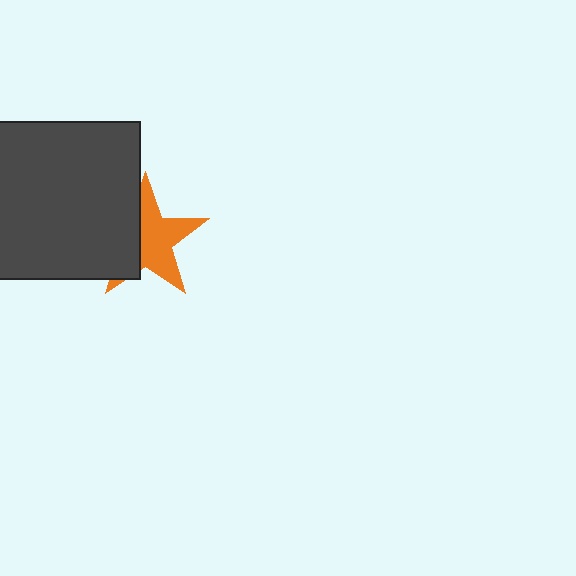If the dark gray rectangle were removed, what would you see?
You would see the complete orange star.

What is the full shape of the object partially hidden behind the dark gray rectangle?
The partially hidden object is an orange star.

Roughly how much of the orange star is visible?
About half of it is visible (roughly 59%).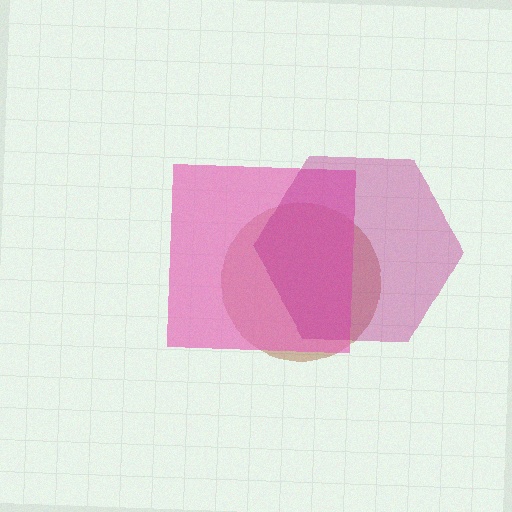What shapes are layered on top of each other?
The layered shapes are: a brown circle, a pink square, a magenta hexagon.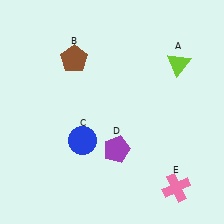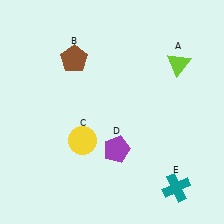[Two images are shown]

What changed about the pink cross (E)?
In Image 1, E is pink. In Image 2, it changed to teal.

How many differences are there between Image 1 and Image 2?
There are 2 differences between the two images.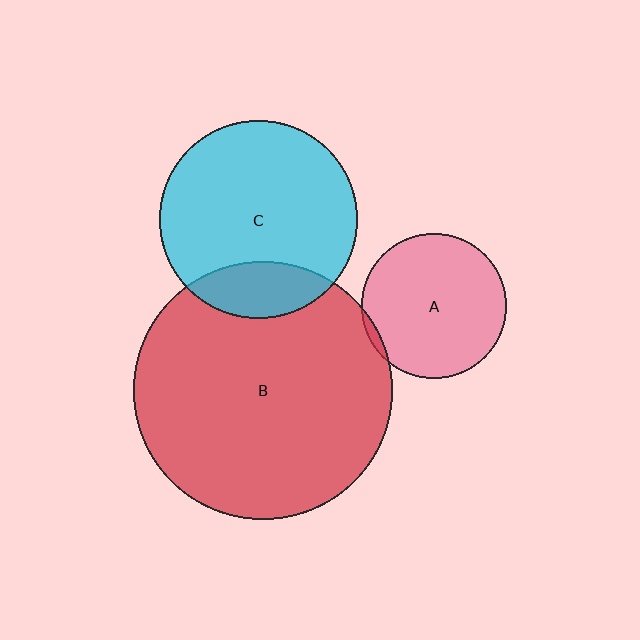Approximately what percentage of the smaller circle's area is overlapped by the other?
Approximately 20%.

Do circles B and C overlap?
Yes.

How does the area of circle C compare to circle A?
Approximately 1.8 times.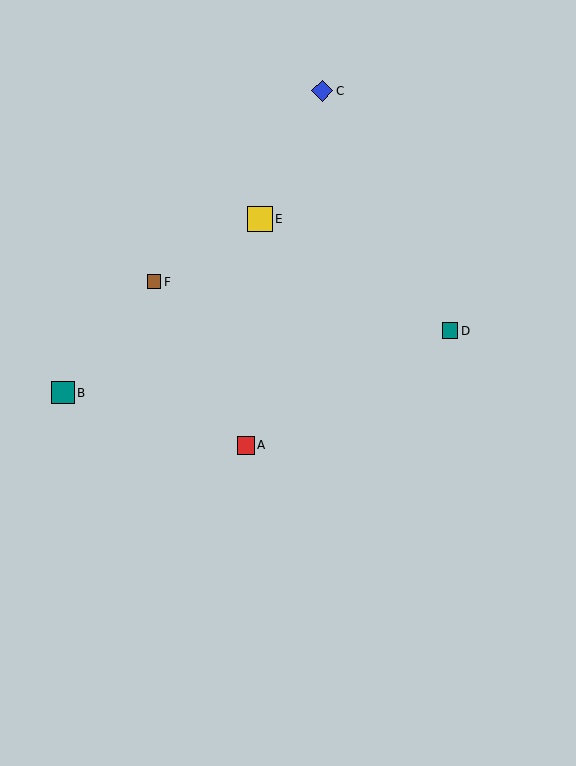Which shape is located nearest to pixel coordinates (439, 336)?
The teal square (labeled D) at (450, 331) is nearest to that location.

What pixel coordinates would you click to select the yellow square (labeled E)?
Click at (260, 219) to select the yellow square E.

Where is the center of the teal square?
The center of the teal square is at (63, 393).